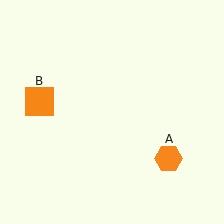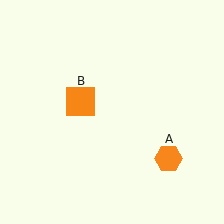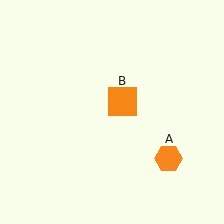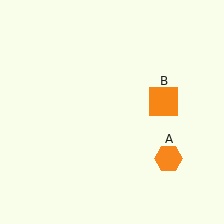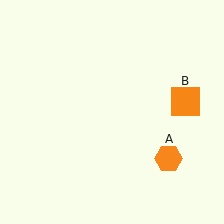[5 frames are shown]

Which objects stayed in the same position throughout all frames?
Orange hexagon (object A) remained stationary.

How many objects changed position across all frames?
1 object changed position: orange square (object B).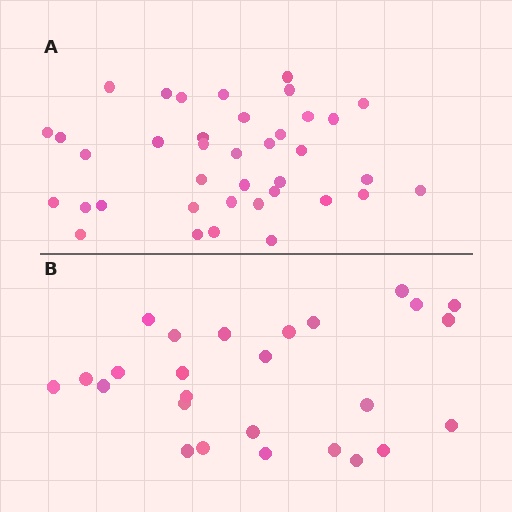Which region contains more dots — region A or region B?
Region A (the top region) has more dots.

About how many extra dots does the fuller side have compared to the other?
Region A has roughly 12 or so more dots than region B.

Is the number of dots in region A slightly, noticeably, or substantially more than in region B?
Region A has substantially more. The ratio is roughly 1.5 to 1.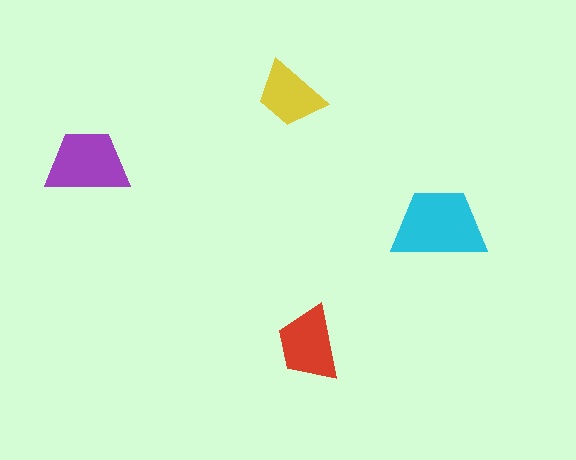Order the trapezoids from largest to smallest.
the cyan one, the purple one, the red one, the yellow one.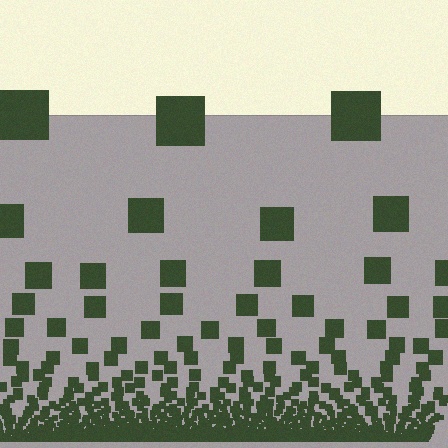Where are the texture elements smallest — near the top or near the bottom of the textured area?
Near the bottom.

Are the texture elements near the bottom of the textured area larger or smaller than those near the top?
Smaller. The gradient is inverted — elements near the bottom are smaller and denser.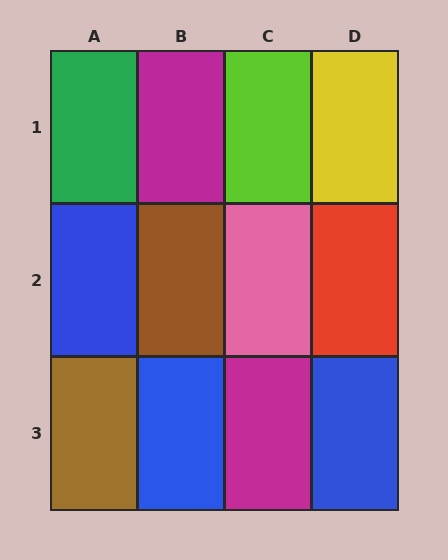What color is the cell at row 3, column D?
Blue.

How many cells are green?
1 cell is green.